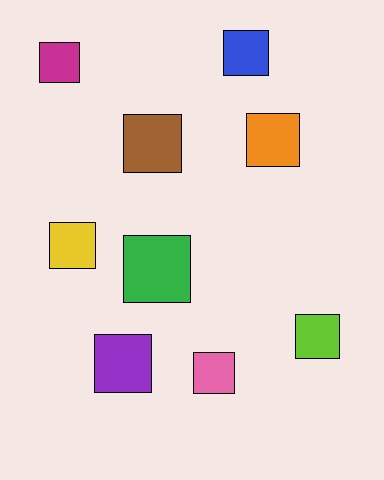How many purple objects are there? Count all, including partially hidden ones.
There is 1 purple object.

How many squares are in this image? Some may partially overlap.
There are 9 squares.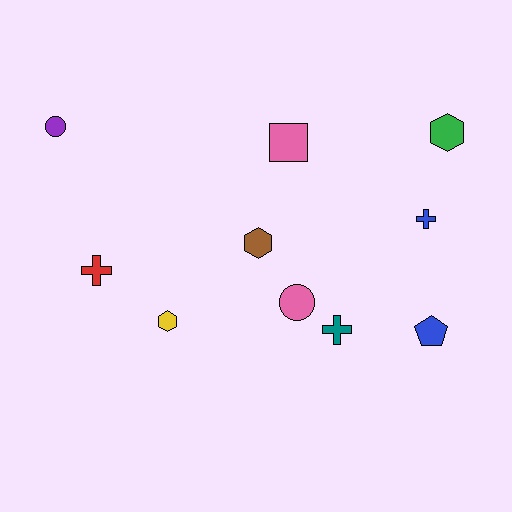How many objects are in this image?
There are 10 objects.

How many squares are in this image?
There is 1 square.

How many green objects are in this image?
There is 1 green object.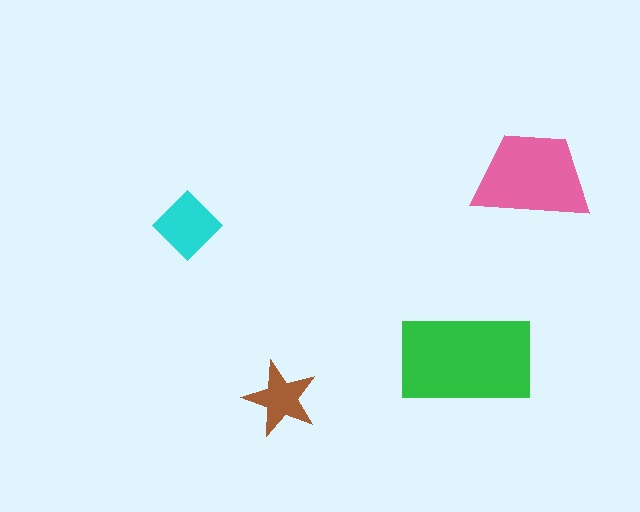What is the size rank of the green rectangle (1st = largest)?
1st.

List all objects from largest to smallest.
The green rectangle, the pink trapezoid, the cyan diamond, the brown star.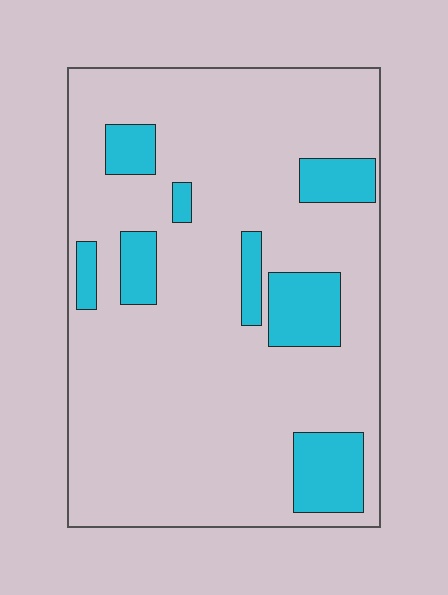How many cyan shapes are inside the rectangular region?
8.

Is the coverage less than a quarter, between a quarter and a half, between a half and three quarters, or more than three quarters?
Less than a quarter.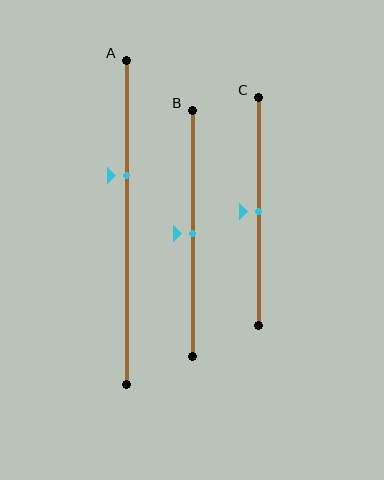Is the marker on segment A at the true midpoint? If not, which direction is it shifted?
No, the marker on segment A is shifted upward by about 14% of the segment length.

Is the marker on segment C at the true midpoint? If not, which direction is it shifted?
Yes, the marker on segment C is at the true midpoint.